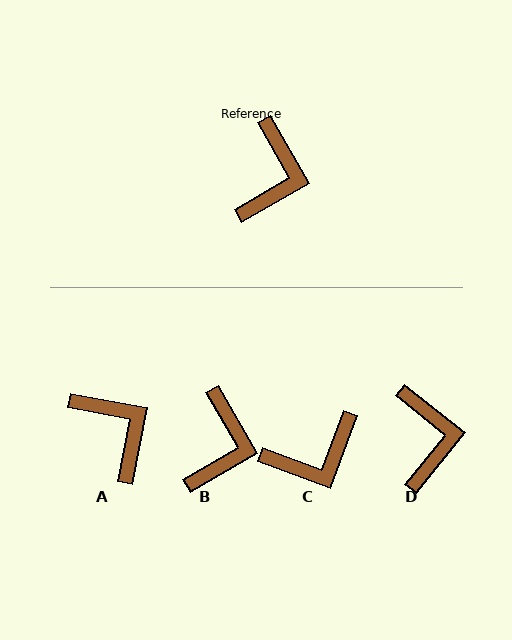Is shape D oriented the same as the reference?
No, it is off by about 21 degrees.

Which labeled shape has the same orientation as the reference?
B.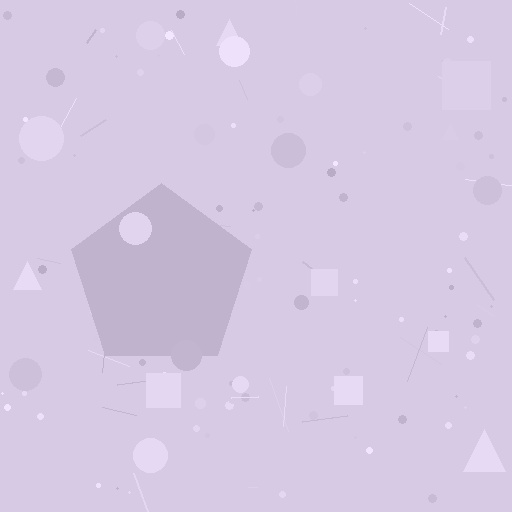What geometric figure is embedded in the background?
A pentagon is embedded in the background.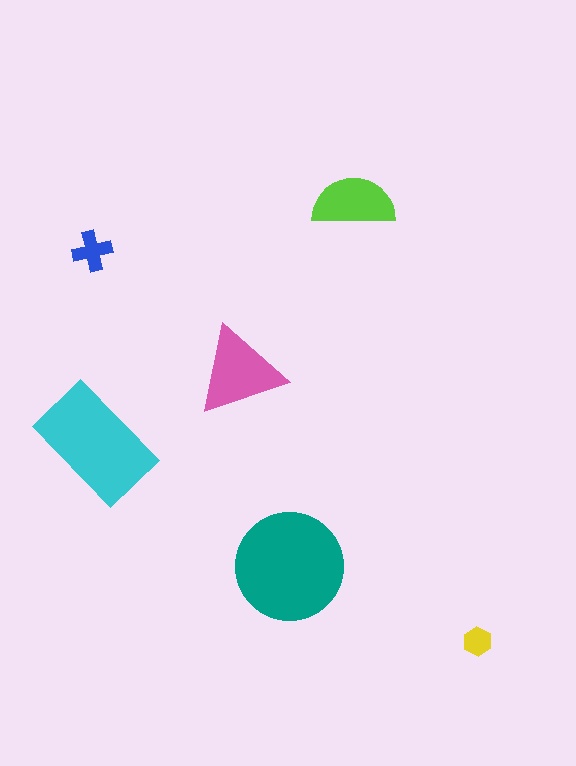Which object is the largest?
The teal circle.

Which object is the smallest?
The yellow hexagon.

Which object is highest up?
The lime semicircle is topmost.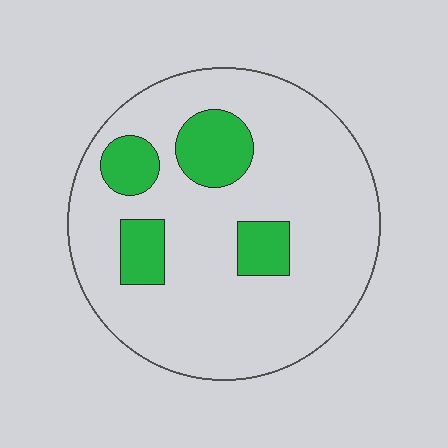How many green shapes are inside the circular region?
4.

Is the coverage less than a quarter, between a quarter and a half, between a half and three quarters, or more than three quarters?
Less than a quarter.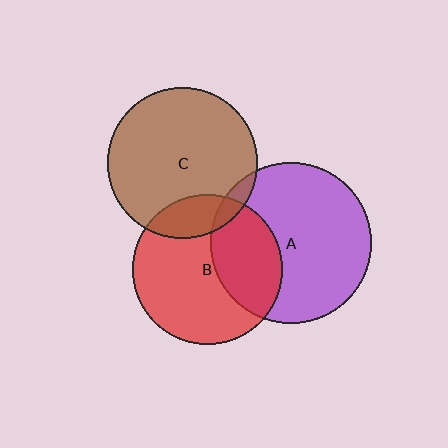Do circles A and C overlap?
Yes.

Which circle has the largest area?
Circle A (purple).